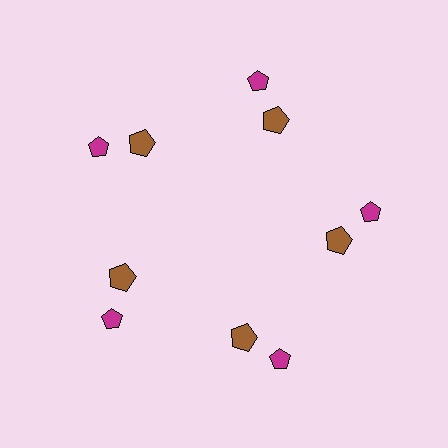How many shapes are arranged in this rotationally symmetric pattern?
There are 10 shapes, arranged in 5 groups of 2.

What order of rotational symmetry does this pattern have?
This pattern has 5-fold rotational symmetry.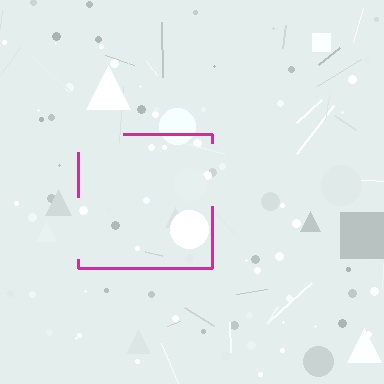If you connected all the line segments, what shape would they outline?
They would outline a square.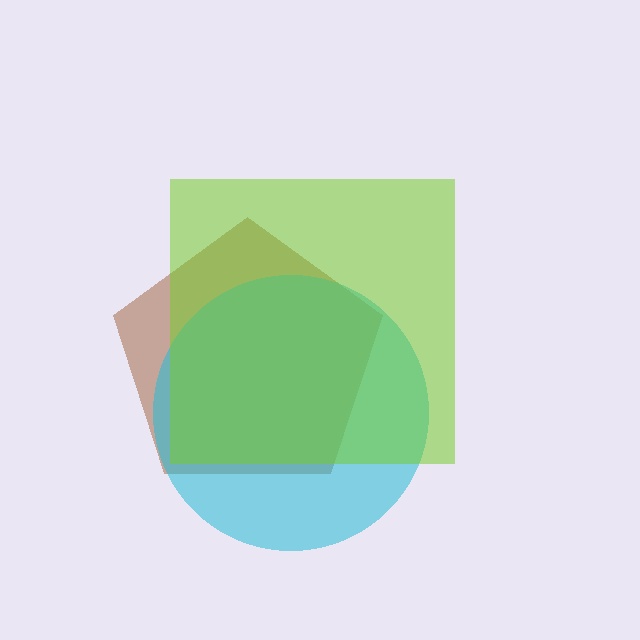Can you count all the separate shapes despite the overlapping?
Yes, there are 3 separate shapes.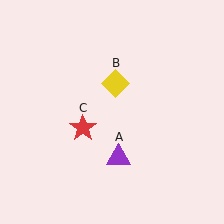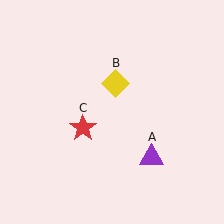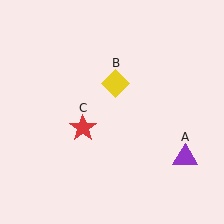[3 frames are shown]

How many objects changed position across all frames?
1 object changed position: purple triangle (object A).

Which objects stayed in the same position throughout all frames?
Yellow diamond (object B) and red star (object C) remained stationary.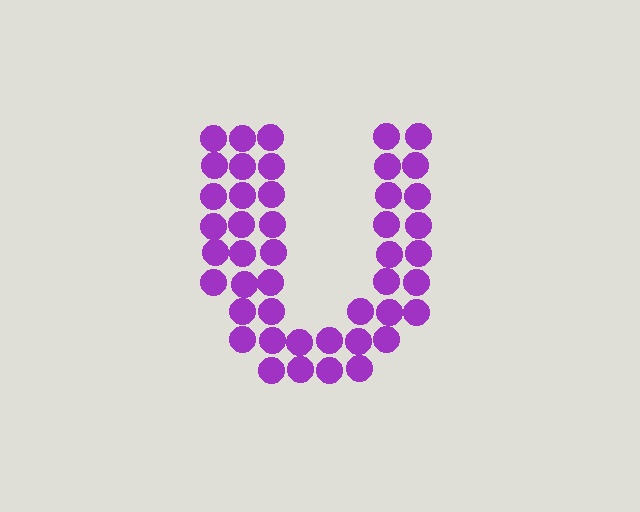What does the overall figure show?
The overall figure shows the letter U.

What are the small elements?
The small elements are circles.